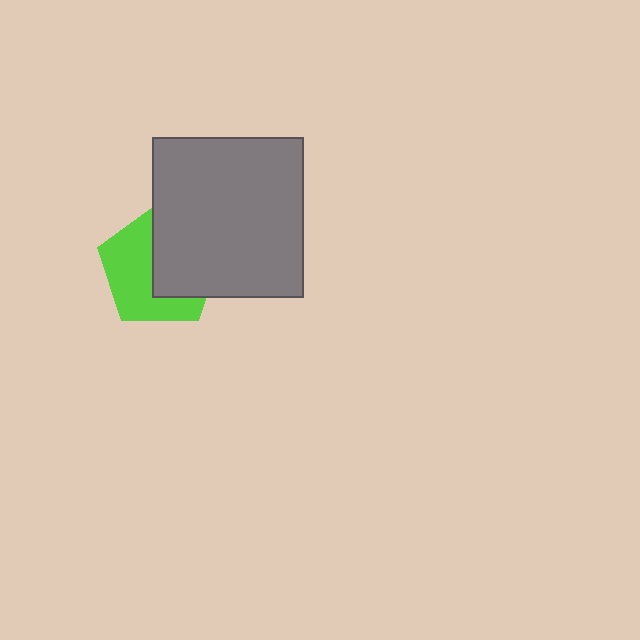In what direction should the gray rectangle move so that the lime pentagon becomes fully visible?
The gray rectangle should move right. That is the shortest direction to clear the overlap and leave the lime pentagon fully visible.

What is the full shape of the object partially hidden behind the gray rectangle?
The partially hidden object is a lime pentagon.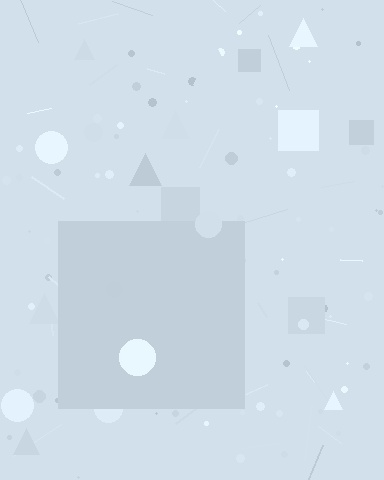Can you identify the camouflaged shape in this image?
The camouflaged shape is a square.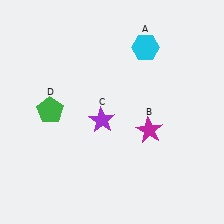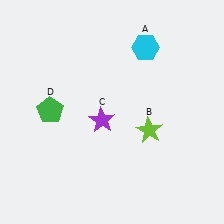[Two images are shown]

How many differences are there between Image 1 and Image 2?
There is 1 difference between the two images.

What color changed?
The star (B) changed from magenta in Image 1 to lime in Image 2.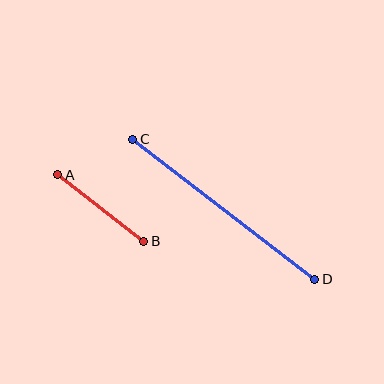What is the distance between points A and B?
The distance is approximately 108 pixels.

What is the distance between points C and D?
The distance is approximately 230 pixels.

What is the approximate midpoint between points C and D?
The midpoint is at approximately (224, 209) pixels.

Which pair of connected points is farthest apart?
Points C and D are farthest apart.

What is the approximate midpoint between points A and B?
The midpoint is at approximately (101, 208) pixels.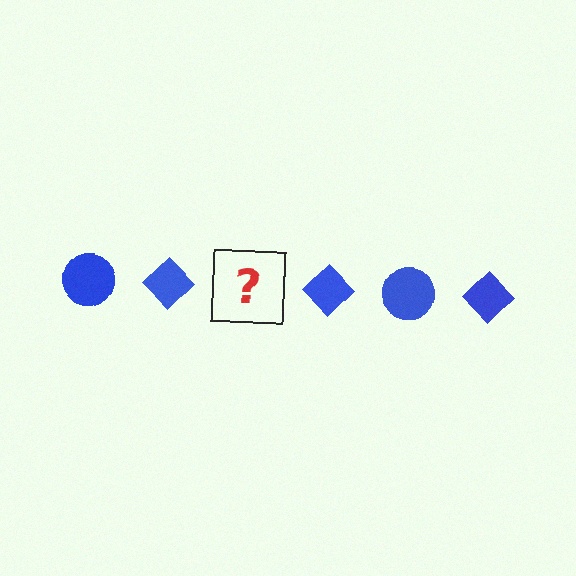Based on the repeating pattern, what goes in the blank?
The blank should be a blue circle.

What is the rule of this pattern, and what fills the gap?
The rule is that the pattern cycles through circle, diamond shapes in blue. The gap should be filled with a blue circle.